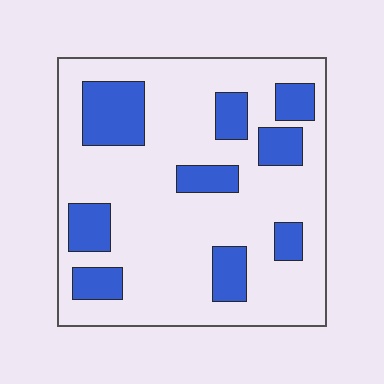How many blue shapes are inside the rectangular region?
9.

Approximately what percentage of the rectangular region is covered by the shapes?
Approximately 25%.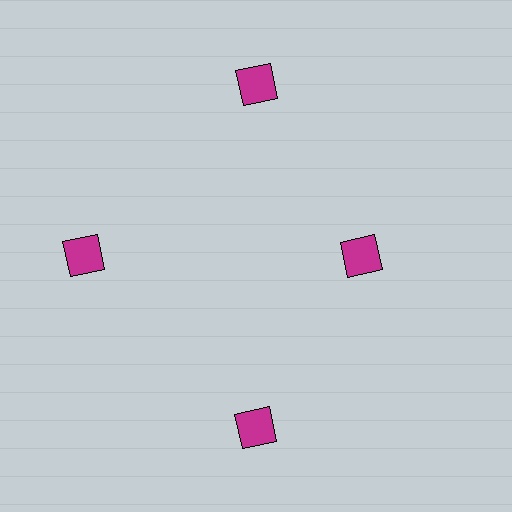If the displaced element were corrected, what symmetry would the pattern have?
It would have 4-fold rotational symmetry — the pattern would map onto itself every 90 degrees.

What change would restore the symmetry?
The symmetry would be restored by moving it outward, back onto the ring so that all 4 squares sit at equal angles and equal distance from the center.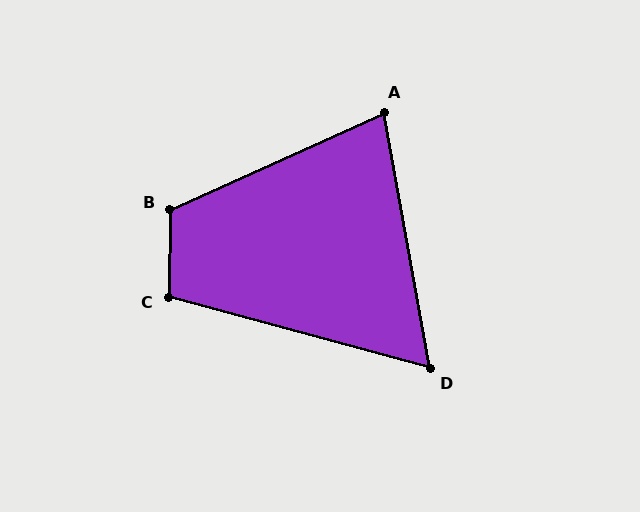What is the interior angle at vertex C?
Approximately 104 degrees (obtuse).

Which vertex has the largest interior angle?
B, at approximately 115 degrees.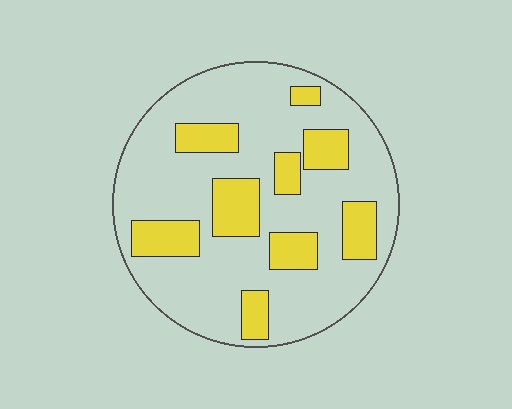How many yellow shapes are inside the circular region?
9.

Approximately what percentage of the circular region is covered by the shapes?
Approximately 25%.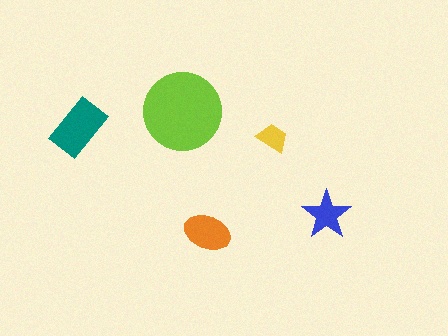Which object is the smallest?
The yellow trapezoid.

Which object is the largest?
The lime circle.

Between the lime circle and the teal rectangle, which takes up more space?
The lime circle.